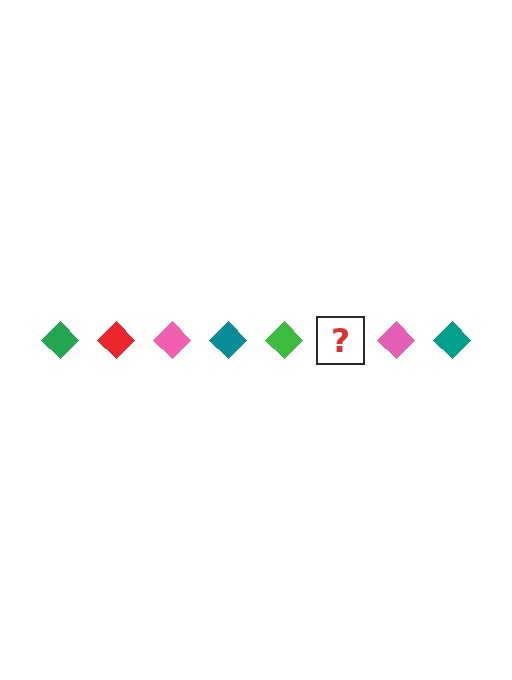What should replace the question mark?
The question mark should be replaced with a red diamond.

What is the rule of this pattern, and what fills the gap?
The rule is that the pattern cycles through green, red, pink, teal diamonds. The gap should be filled with a red diamond.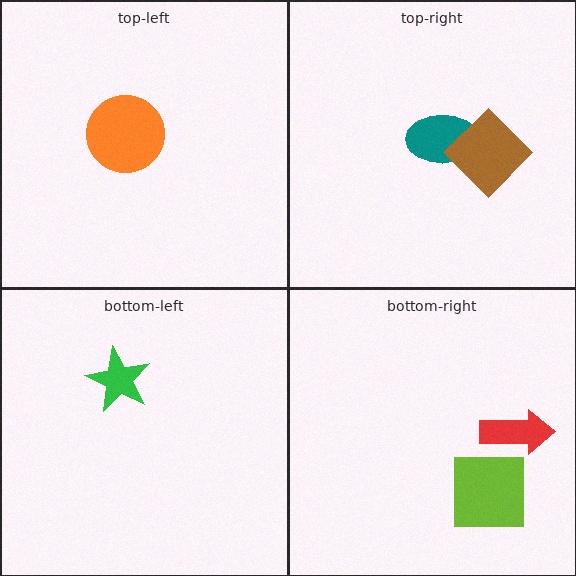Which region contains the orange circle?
The top-left region.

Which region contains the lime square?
The bottom-right region.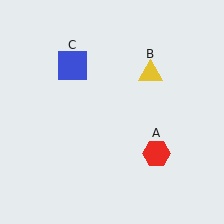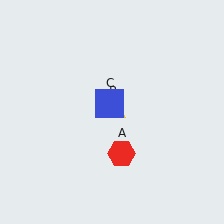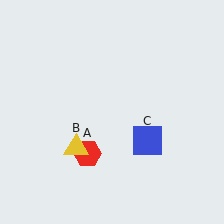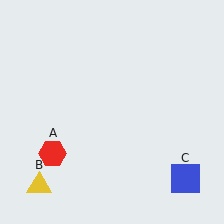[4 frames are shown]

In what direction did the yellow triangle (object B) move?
The yellow triangle (object B) moved down and to the left.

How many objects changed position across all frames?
3 objects changed position: red hexagon (object A), yellow triangle (object B), blue square (object C).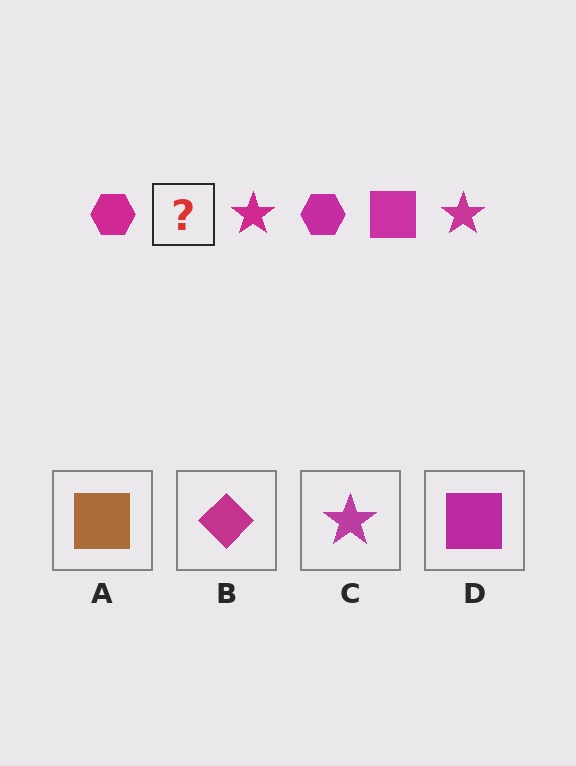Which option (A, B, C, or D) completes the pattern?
D.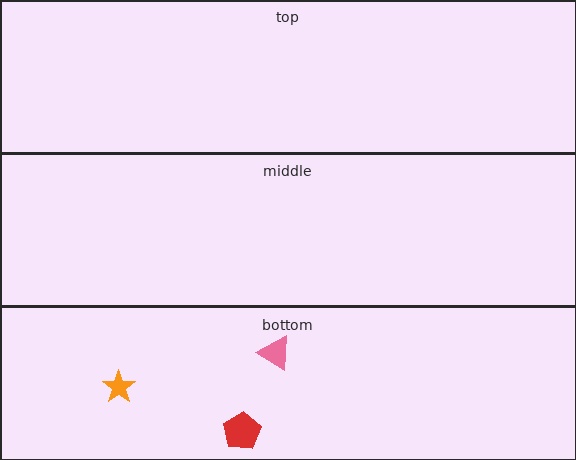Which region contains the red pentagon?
The bottom region.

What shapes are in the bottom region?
The pink triangle, the red pentagon, the orange star.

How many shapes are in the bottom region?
3.